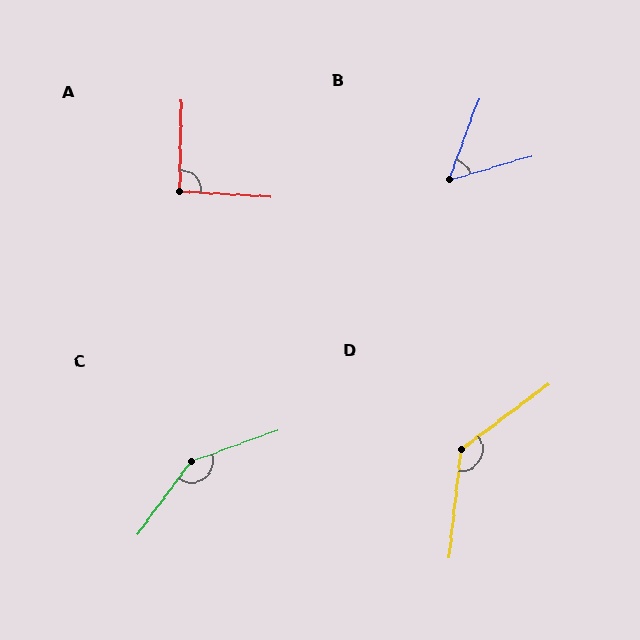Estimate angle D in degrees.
Approximately 133 degrees.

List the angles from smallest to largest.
B (53°), A (93°), D (133°), C (146°).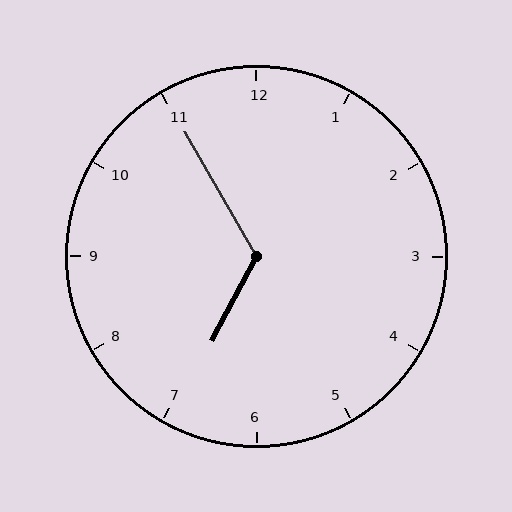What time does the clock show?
6:55.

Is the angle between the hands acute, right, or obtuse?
It is obtuse.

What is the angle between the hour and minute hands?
Approximately 122 degrees.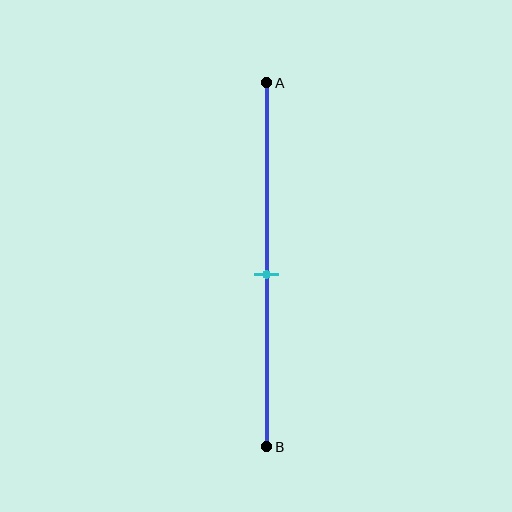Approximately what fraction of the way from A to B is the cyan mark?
The cyan mark is approximately 55% of the way from A to B.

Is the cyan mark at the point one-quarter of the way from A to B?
No, the mark is at about 55% from A, not at the 25% one-quarter point.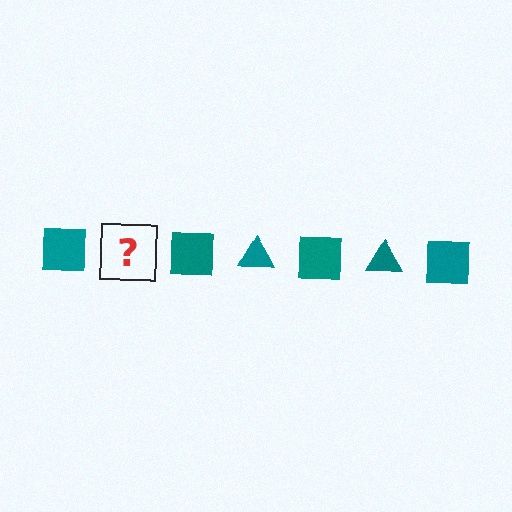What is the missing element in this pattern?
The missing element is a teal triangle.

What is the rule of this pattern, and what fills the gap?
The rule is that the pattern cycles through square, triangle shapes in teal. The gap should be filled with a teal triangle.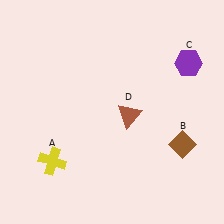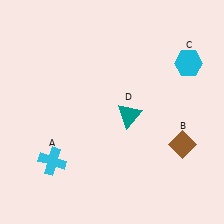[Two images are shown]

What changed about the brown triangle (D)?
In Image 1, D is brown. In Image 2, it changed to teal.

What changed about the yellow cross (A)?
In Image 1, A is yellow. In Image 2, it changed to cyan.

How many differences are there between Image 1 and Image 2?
There are 3 differences between the two images.